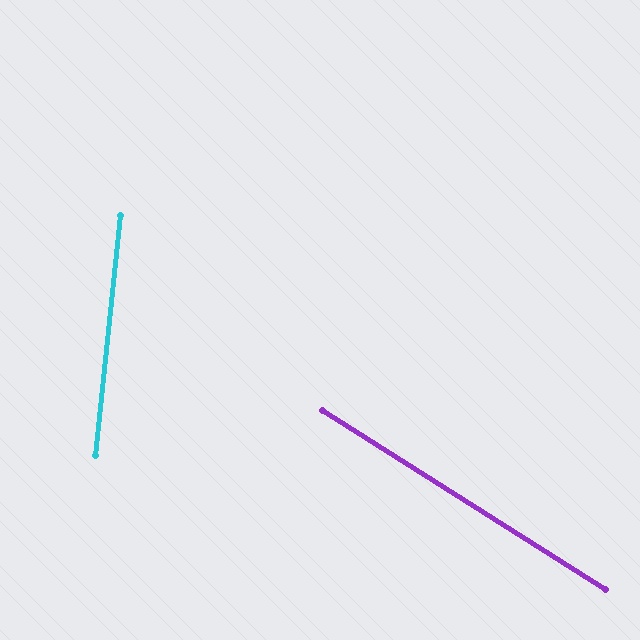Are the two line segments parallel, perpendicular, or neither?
Neither parallel nor perpendicular — they differ by about 64°.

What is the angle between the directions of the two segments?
Approximately 64 degrees.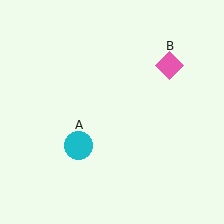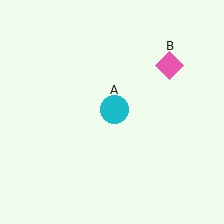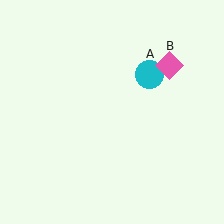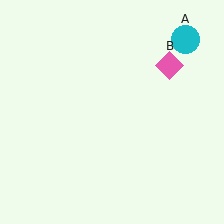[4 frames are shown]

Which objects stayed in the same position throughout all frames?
Pink diamond (object B) remained stationary.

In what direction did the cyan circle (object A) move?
The cyan circle (object A) moved up and to the right.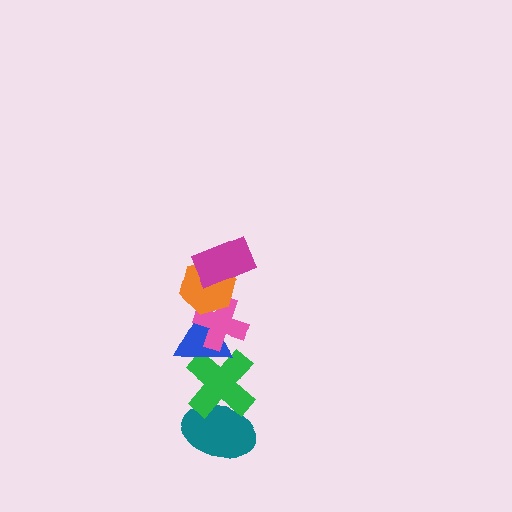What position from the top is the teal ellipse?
The teal ellipse is 6th from the top.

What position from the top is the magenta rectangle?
The magenta rectangle is 1st from the top.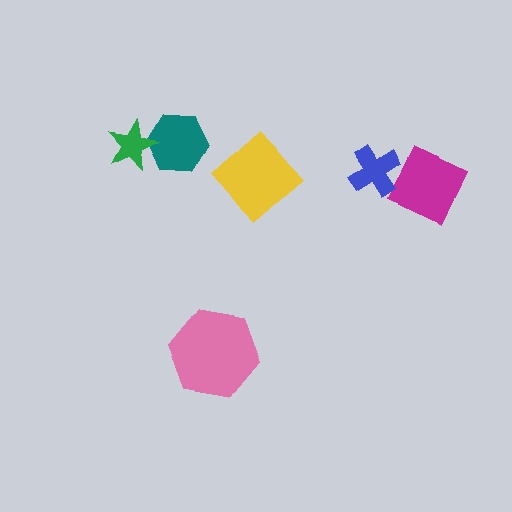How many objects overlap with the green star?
1 object overlaps with the green star.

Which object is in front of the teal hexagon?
The green star is in front of the teal hexagon.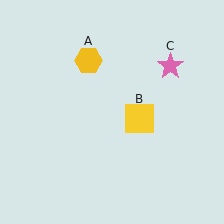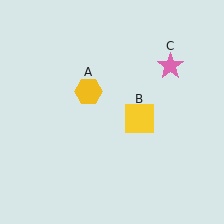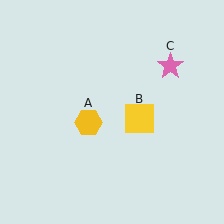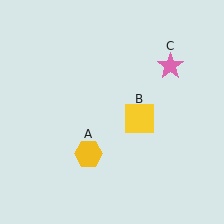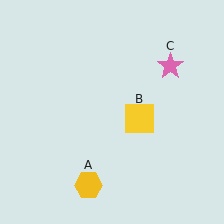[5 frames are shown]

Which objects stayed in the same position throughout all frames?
Yellow square (object B) and pink star (object C) remained stationary.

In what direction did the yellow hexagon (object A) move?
The yellow hexagon (object A) moved down.